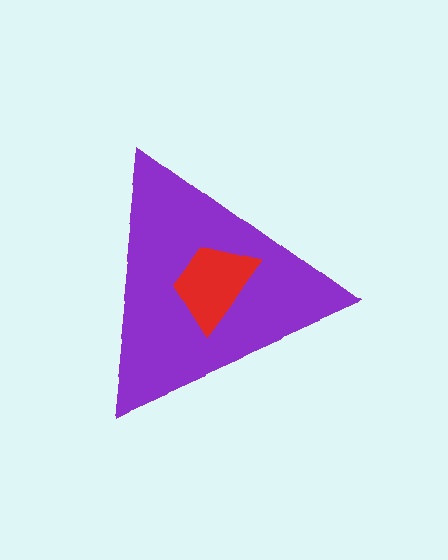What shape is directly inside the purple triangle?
The red trapezoid.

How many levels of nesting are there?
2.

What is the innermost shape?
The red trapezoid.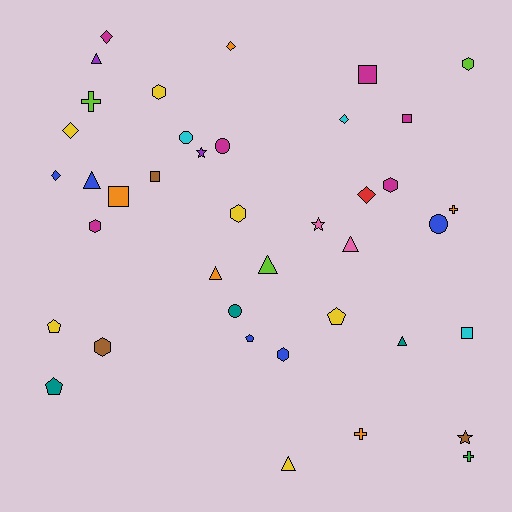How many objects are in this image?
There are 40 objects.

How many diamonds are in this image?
There are 6 diamonds.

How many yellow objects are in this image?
There are 6 yellow objects.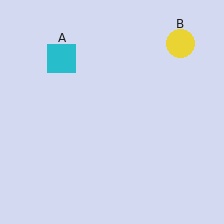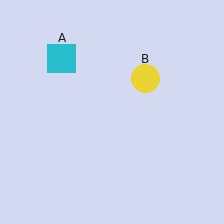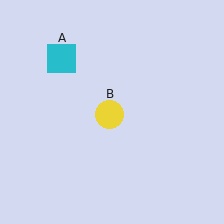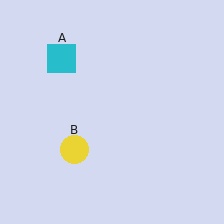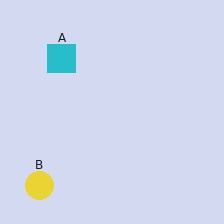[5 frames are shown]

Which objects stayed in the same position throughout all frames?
Cyan square (object A) remained stationary.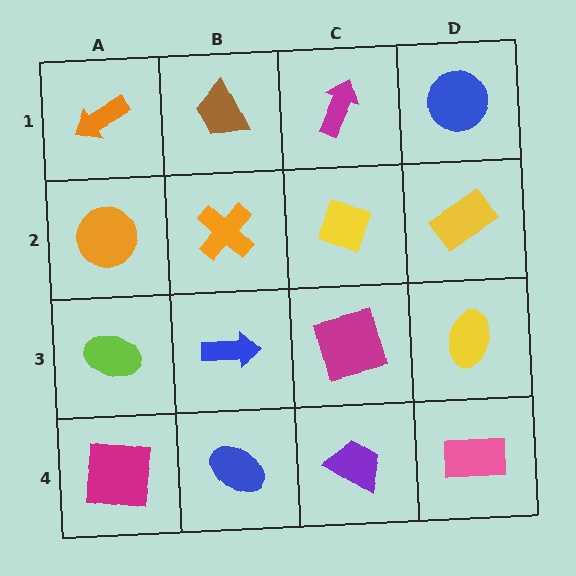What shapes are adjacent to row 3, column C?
A yellow diamond (row 2, column C), a purple trapezoid (row 4, column C), a blue arrow (row 3, column B), a yellow ellipse (row 3, column D).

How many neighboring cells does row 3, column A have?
3.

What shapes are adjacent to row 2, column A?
An orange arrow (row 1, column A), a lime ellipse (row 3, column A), an orange cross (row 2, column B).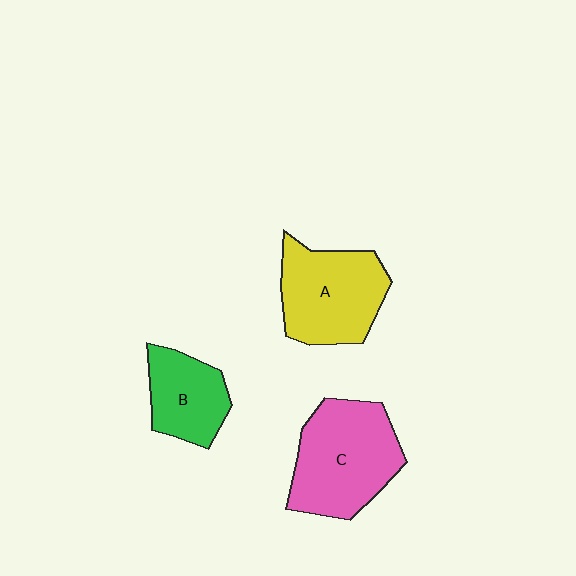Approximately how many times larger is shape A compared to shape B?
Approximately 1.5 times.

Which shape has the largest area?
Shape C (pink).